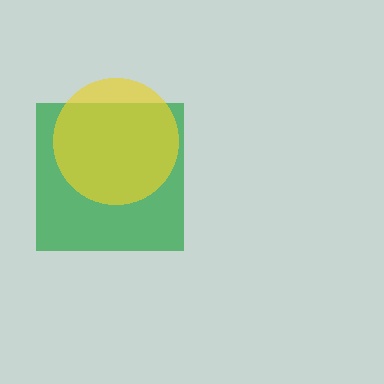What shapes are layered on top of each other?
The layered shapes are: a green square, a yellow circle.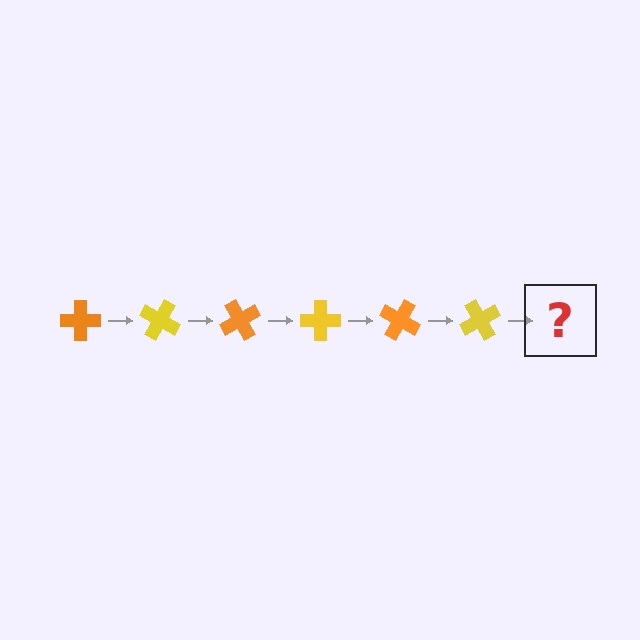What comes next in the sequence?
The next element should be an orange cross, rotated 180 degrees from the start.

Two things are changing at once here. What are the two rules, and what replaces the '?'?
The two rules are that it rotates 30 degrees each step and the color cycles through orange and yellow. The '?' should be an orange cross, rotated 180 degrees from the start.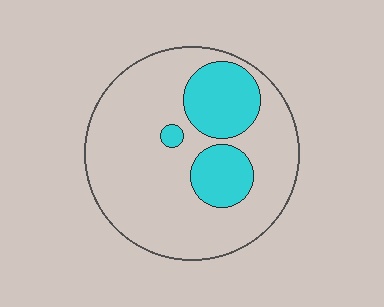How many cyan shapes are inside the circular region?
3.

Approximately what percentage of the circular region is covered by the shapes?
Approximately 25%.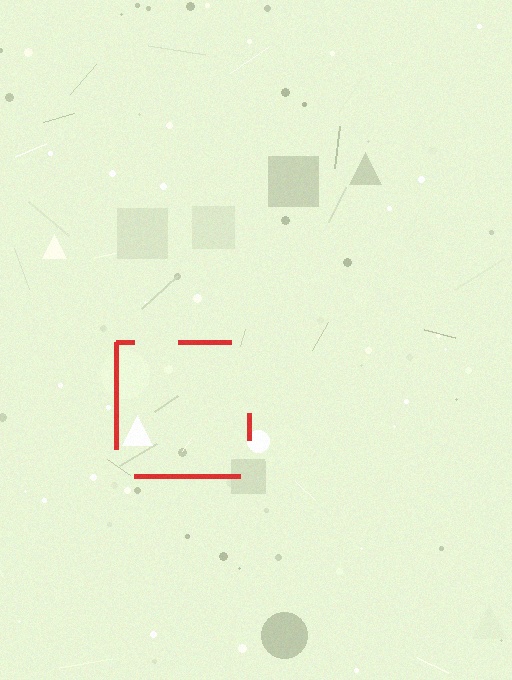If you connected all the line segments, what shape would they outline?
They would outline a square.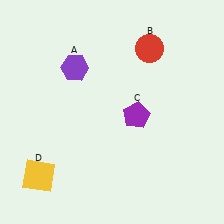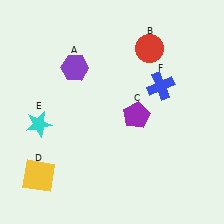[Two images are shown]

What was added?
A cyan star (E), a blue cross (F) were added in Image 2.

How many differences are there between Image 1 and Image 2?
There are 2 differences between the two images.